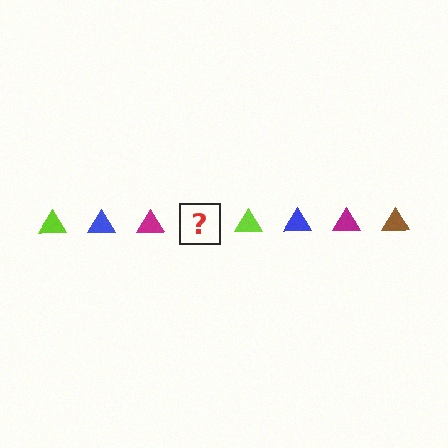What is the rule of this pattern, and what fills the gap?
The rule is that the pattern cycles through lime, blue, magenta, brown triangles. The gap should be filled with a brown triangle.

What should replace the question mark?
The question mark should be replaced with a brown triangle.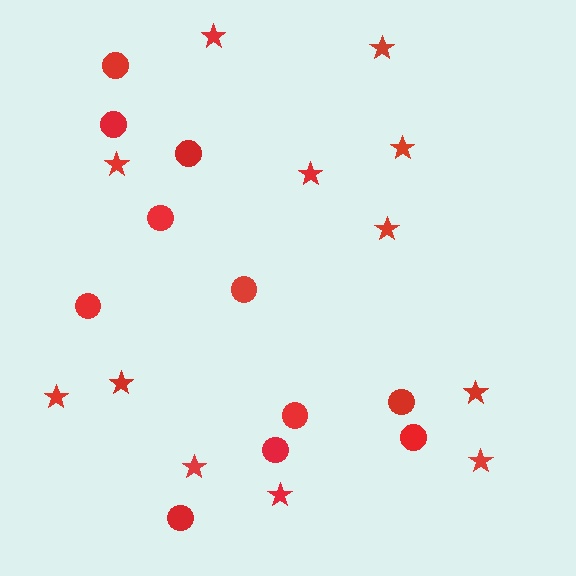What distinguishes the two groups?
There are 2 groups: one group of circles (11) and one group of stars (12).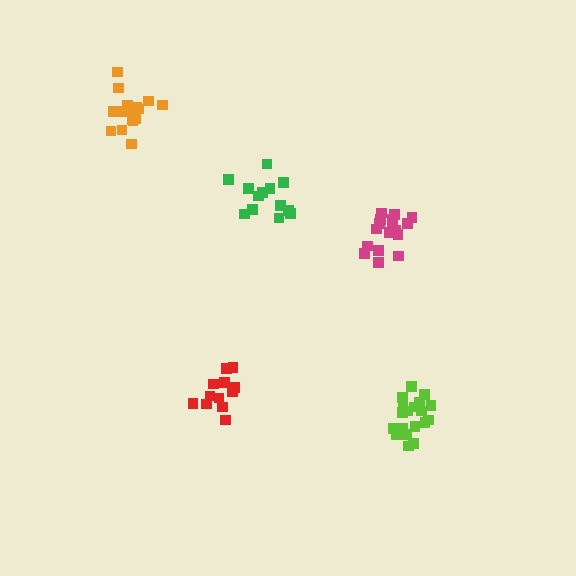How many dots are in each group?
Group 1: 13 dots, Group 2: 14 dots, Group 3: 19 dots, Group 4: 17 dots, Group 5: 18 dots (81 total).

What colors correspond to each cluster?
The clusters are colored: red, green, lime, orange, magenta.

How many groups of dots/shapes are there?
There are 5 groups.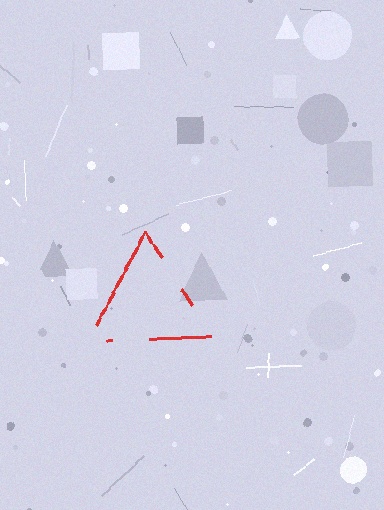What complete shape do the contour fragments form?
The contour fragments form a triangle.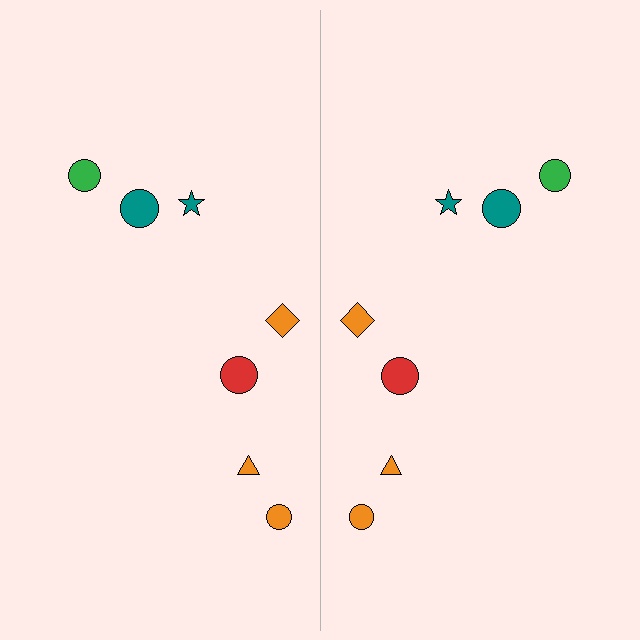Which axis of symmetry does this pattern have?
The pattern has a vertical axis of symmetry running through the center of the image.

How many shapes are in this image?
There are 14 shapes in this image.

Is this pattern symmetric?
Yes, this pattern has bilateral (reflection) symmetry.